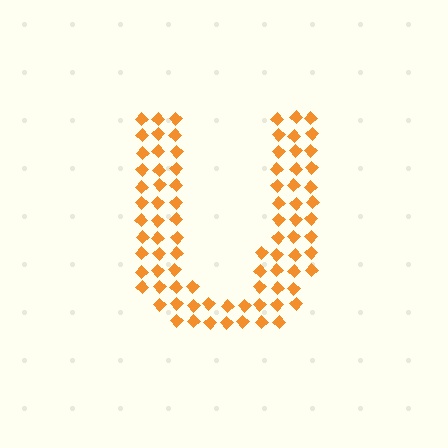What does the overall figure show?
The overall figure shows the letter U.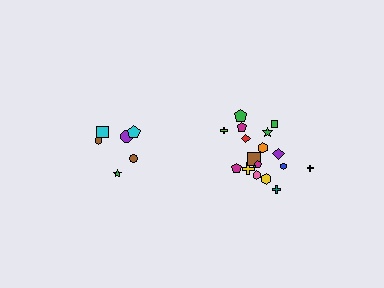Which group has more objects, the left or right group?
The right group.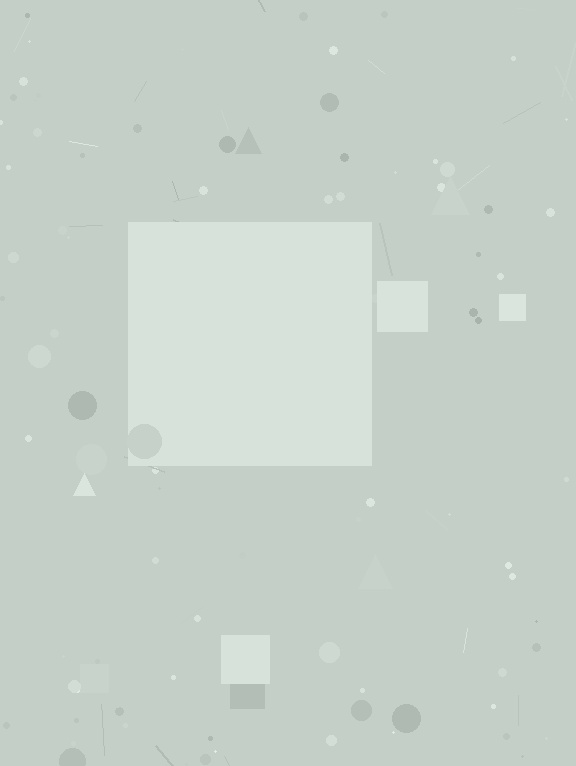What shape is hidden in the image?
A square is hidden in the image.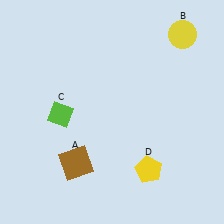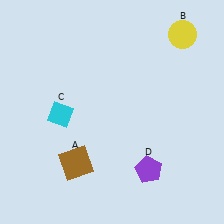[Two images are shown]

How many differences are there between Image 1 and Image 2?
There are 2 differences between the two images.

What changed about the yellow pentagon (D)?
In Image 1, D is yellow. In Image 2, it changed to purple.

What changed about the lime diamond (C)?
In Image 1, C is lime. In Image 2, it changed to cyan.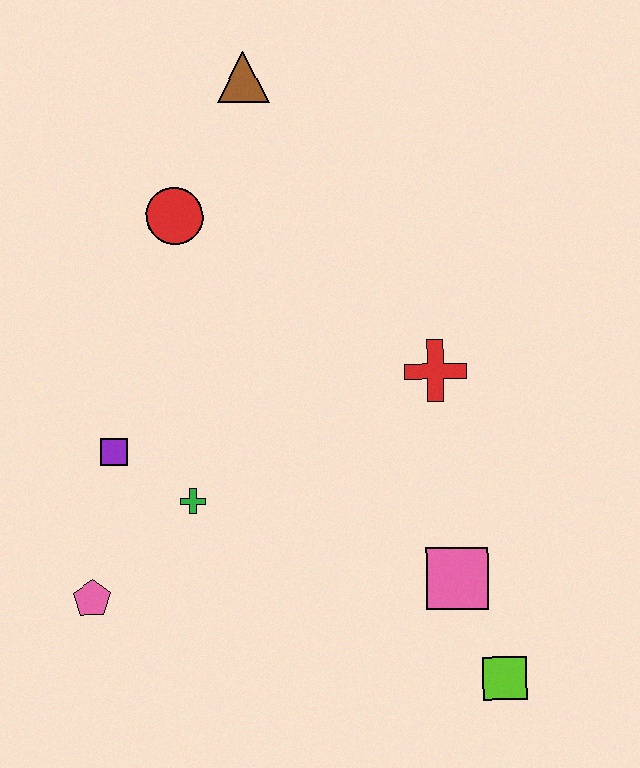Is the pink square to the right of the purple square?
Yes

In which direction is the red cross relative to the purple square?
The red cross is to the right of the purple square.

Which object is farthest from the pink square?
The brown triangle is farthest from the pink square.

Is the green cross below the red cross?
Yes